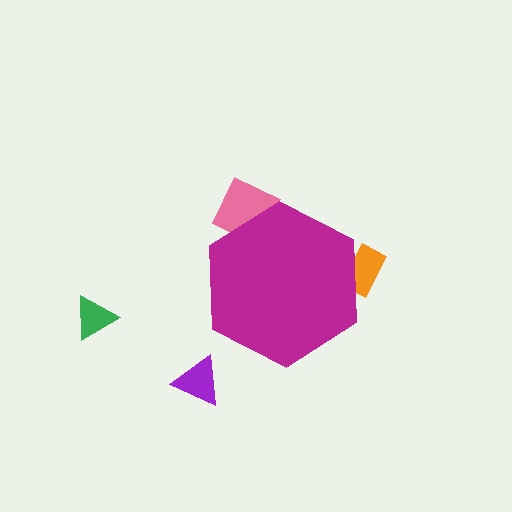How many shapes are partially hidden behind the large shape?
2 shapes are partially hidden.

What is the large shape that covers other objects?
A magenta hexagon.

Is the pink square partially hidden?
Yes, the pink square is partially hidden behind the magenta hexagon.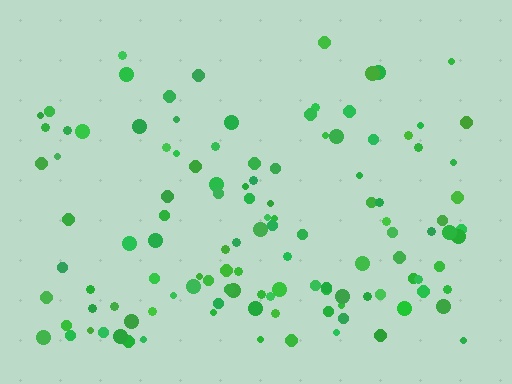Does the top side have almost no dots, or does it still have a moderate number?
Still a moderate number, just noticeably fewer than the bottom.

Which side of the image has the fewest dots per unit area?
The top.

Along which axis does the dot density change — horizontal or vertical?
Vertical.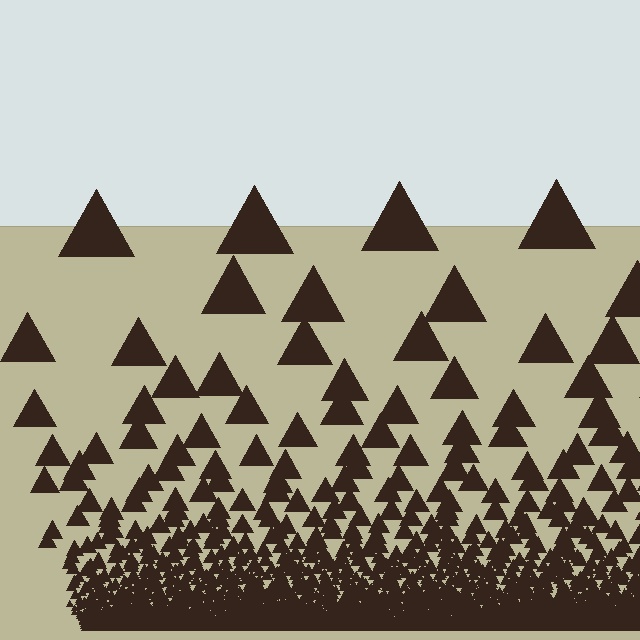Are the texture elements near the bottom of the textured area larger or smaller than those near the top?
Smaller. The gradient is inverted — elements near the bottom are smaller and denser.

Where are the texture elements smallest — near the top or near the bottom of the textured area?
Near the bottom.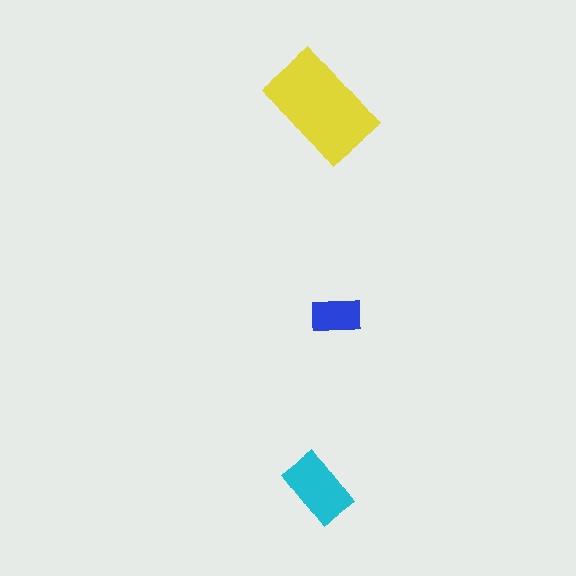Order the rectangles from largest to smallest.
the yellow one, the cyan one, the blue one.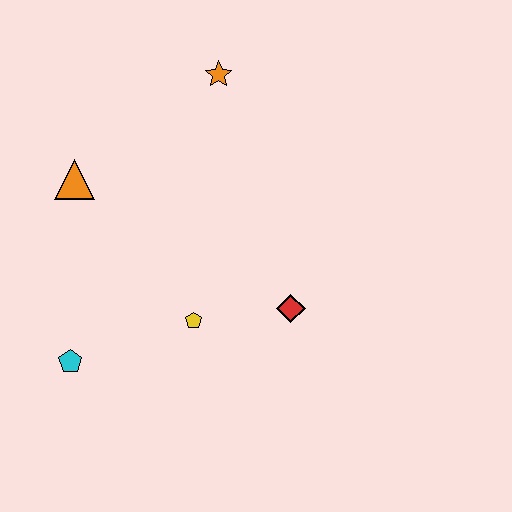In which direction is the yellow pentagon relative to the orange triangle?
The yellow pentagon is below the orange triangle.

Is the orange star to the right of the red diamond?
No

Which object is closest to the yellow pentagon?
The red diamond is closest to the yellow pentagon.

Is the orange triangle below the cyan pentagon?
No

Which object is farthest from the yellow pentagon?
The orange star is farthest from the yellow pentagon.